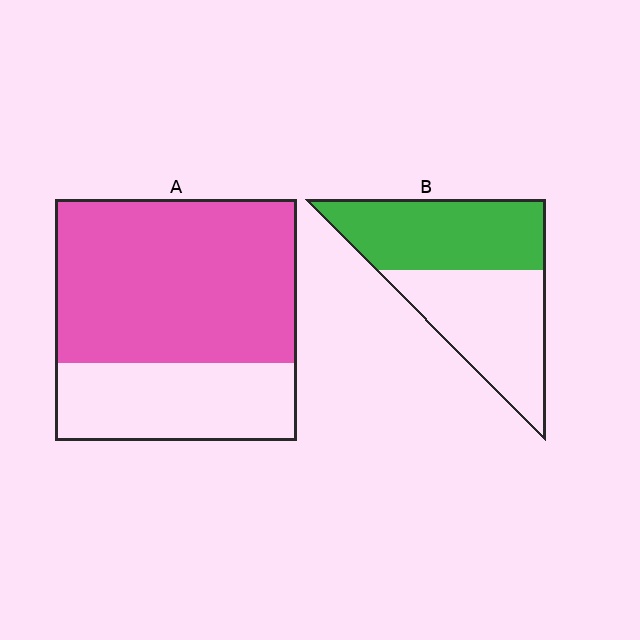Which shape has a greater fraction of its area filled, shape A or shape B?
Shape A.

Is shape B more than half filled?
Roughly half.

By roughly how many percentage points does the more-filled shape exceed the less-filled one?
By roughly 20 percentage points (A over B).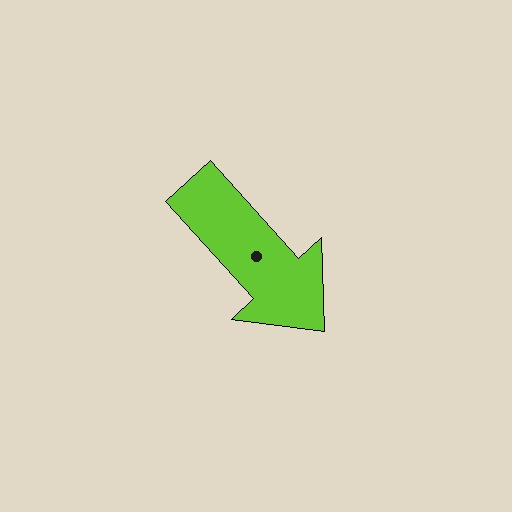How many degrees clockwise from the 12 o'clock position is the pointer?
Approximately 138 degrees.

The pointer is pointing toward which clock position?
Roughly 5 o'clock.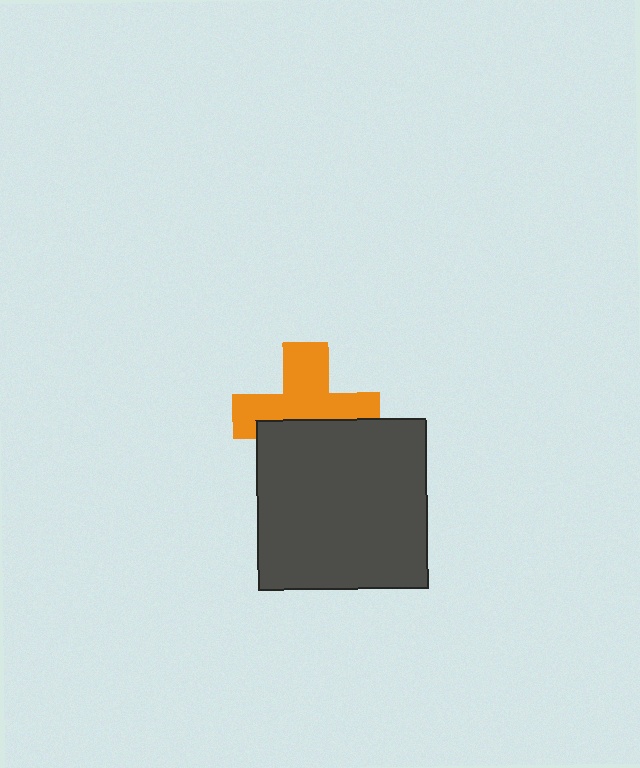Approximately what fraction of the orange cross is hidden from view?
Roughly 41% of the orange cross is hidden behind the dark gray square.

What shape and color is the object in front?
The object in front is a dark gray square.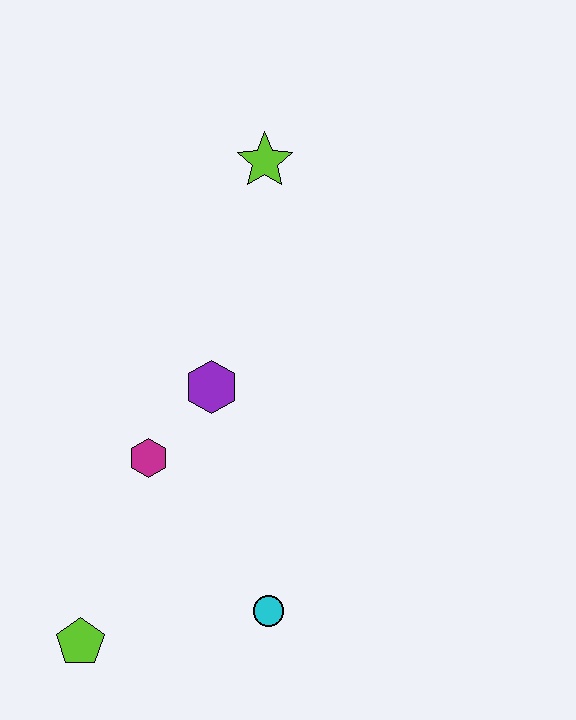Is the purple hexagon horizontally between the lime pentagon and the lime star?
Yes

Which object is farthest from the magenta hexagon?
The lime star is farthest from the magenta hexagon.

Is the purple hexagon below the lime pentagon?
No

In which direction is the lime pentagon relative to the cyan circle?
The lime pentagon is to the left of the cyan circle.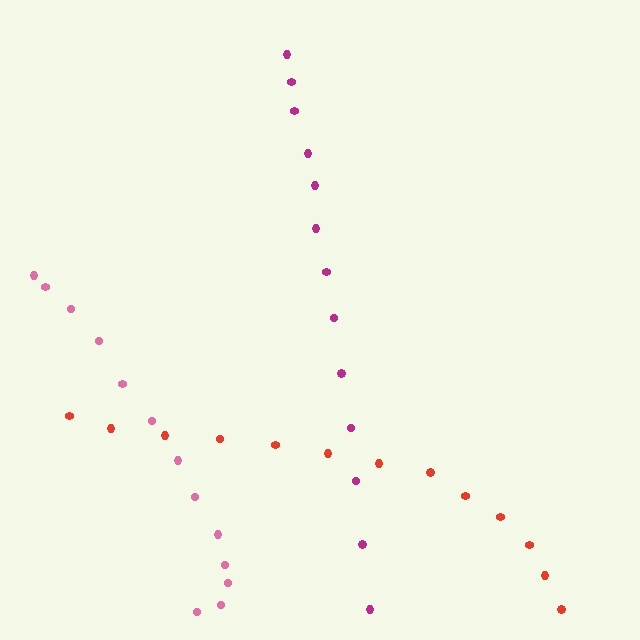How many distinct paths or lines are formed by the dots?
There are 3 distinct paths.